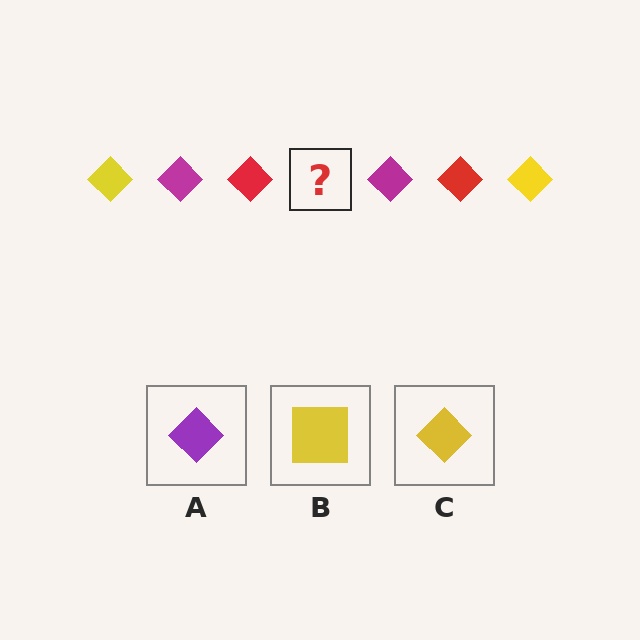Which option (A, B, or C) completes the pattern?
C.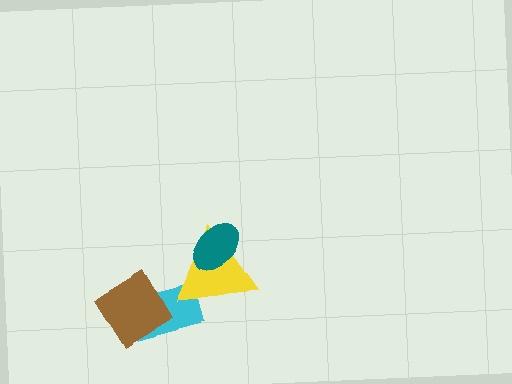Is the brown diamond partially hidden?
No, no other shape covers it.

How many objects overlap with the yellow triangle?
2 objects overlap with the yellow triangle.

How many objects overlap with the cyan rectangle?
2 objects overlap with the cyan rectangle.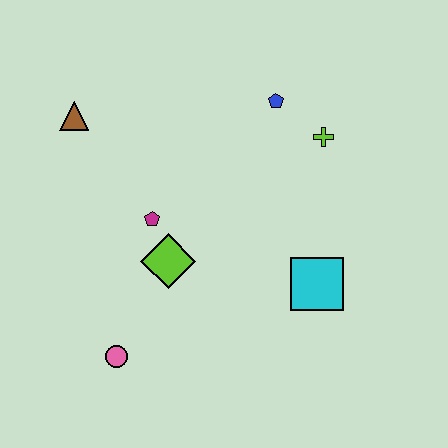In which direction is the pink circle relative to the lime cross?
The pink circle is below the lime cross.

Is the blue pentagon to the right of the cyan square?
No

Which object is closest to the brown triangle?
The magenta pentagon is closest to the brown triangle.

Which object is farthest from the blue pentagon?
The pink circle is farthest from the blue pentagon.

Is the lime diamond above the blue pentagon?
No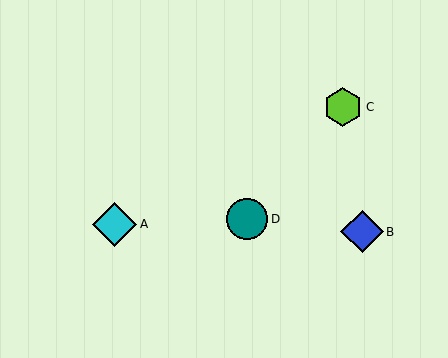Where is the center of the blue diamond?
The center of the blue diamond is at (362, 232).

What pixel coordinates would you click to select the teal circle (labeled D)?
Click at (247, 219) to select the teal circle D.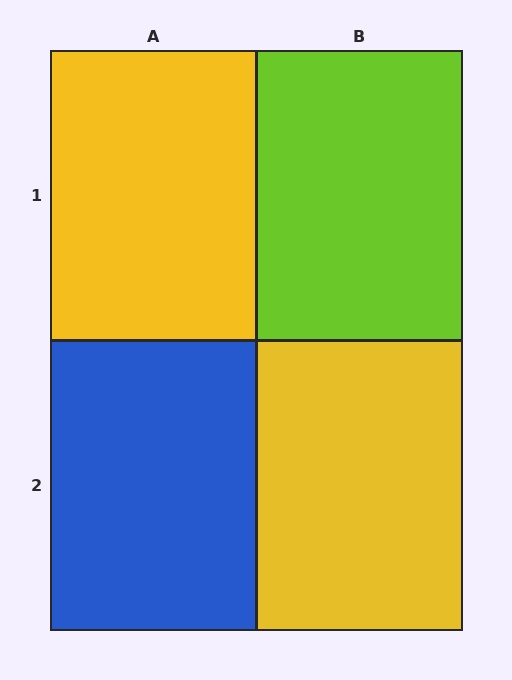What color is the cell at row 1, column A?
Yellow.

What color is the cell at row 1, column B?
Lime.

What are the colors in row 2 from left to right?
Blue, yellow.